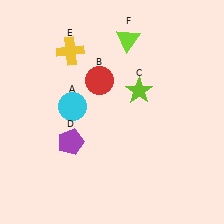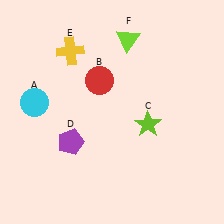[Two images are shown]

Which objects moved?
The objects that moved are: the cyan circle (A), the lime star (C).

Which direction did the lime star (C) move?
The lime star (C) moved down.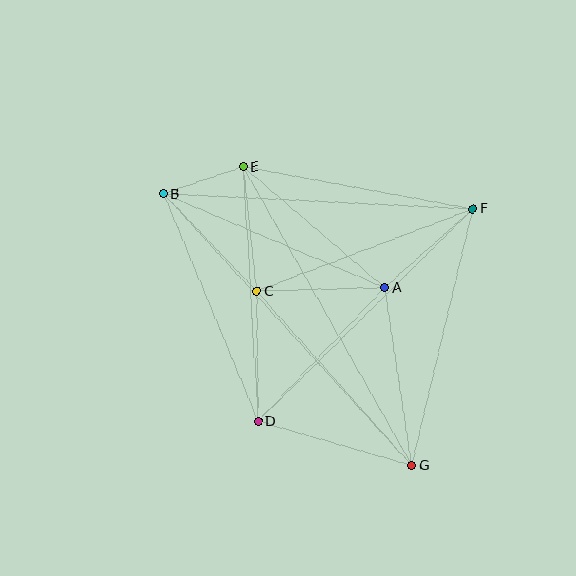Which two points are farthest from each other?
Points B and G are farthest from each other.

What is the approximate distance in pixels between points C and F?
The distance between C and F is approximately 232 pixels.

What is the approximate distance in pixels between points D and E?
The distance between D and E is approximately 255 pixels.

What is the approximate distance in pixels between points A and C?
The distance between A and C is approximately 128 pixels.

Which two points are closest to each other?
Points B and E are closest to each other.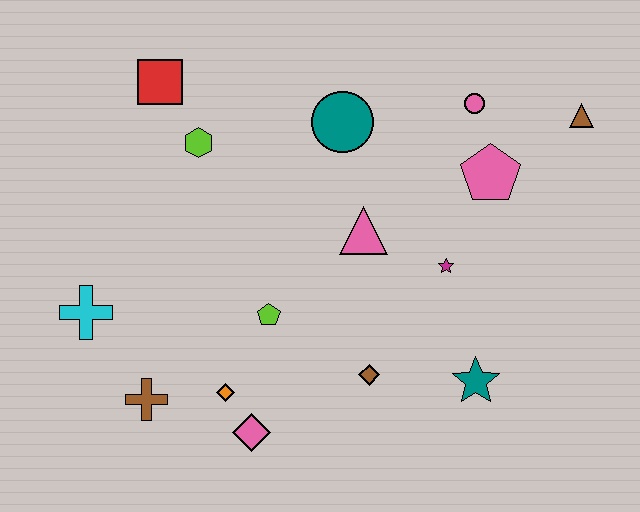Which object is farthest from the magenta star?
The cyan cross is farthest from the magenta star.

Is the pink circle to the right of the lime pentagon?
Yes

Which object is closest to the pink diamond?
The orange diamond is closest to the pink diamond.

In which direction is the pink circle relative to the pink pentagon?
The pink circle is above the pink pentagon.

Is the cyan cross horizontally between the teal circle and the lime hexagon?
No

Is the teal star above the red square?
No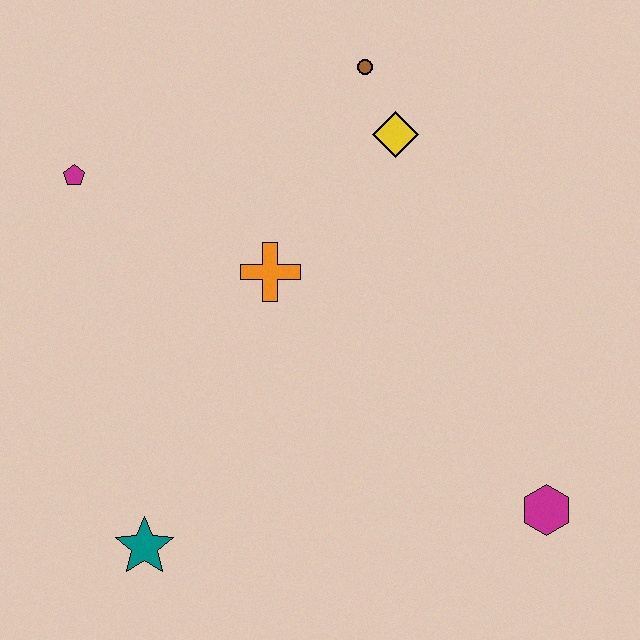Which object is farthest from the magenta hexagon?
The magenta pentagon is farthest from the magenta hexagon.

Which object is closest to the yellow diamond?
The brown circle is closest to the yellow diamond.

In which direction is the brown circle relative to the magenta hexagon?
The brown circle is above the magenta hexagon.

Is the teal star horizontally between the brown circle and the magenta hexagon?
No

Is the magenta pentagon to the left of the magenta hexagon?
Yes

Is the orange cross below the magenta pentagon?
Yes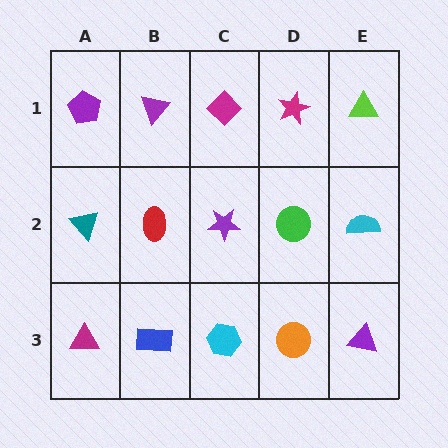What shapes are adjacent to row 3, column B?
A red ellipse (row 2, column B), a magenta triangle (row 3, column A), a cyan hexagon (row 3, column C).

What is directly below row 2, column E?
A purple triangle.